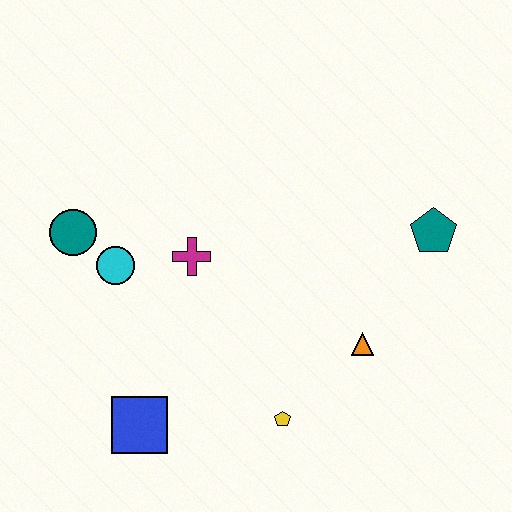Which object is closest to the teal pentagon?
The orange triangle is closest to the teal pentagon.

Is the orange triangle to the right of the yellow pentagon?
Yes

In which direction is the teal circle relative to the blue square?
The teal circle is above the blue square.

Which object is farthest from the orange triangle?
The teal circle is farthest from the orange triangle.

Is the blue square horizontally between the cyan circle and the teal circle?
No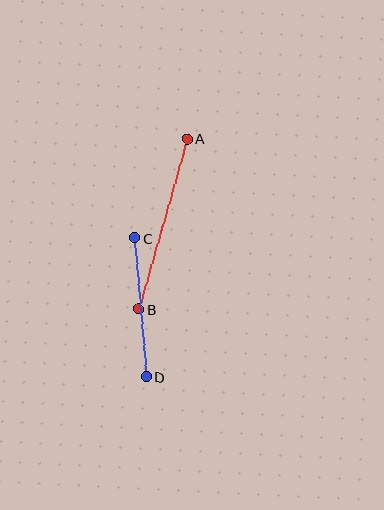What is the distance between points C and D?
The distance is approximately 140 pixels.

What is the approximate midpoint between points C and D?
The midpoint is at approximately (140, 307) pixels.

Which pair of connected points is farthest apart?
Points A and B are farthest apart.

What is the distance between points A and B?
The distance is approximately 177 pixels.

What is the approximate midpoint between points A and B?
The midpoint is at approximately (163, 224) pixels.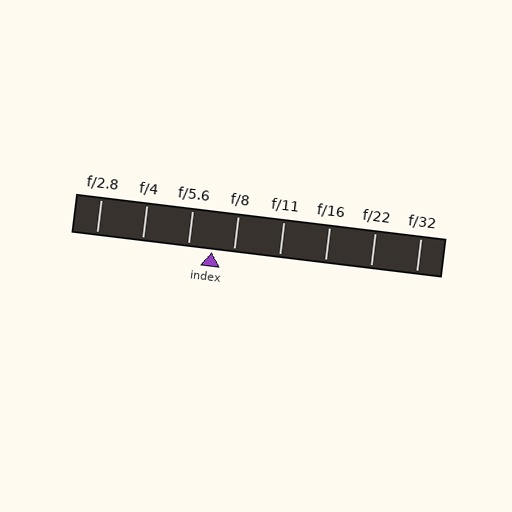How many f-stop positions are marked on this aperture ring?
There are 8 f-stop positions marked.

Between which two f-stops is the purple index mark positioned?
The index mark is between f/5.6 and f/8.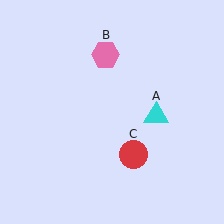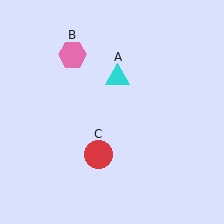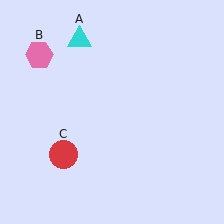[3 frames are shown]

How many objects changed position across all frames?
3 objects changed position: cyan triangle (object A), pink hexagon (object B), red circle (object C).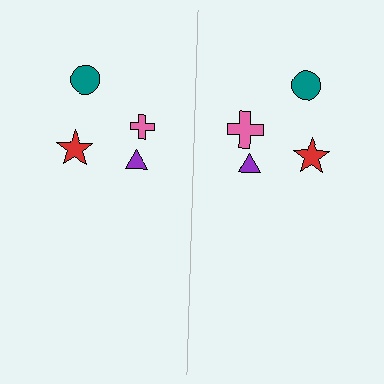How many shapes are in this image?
There are 8 shapes in this image.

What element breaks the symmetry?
The pink cross on the right side has a different size than its mirror counterpart.